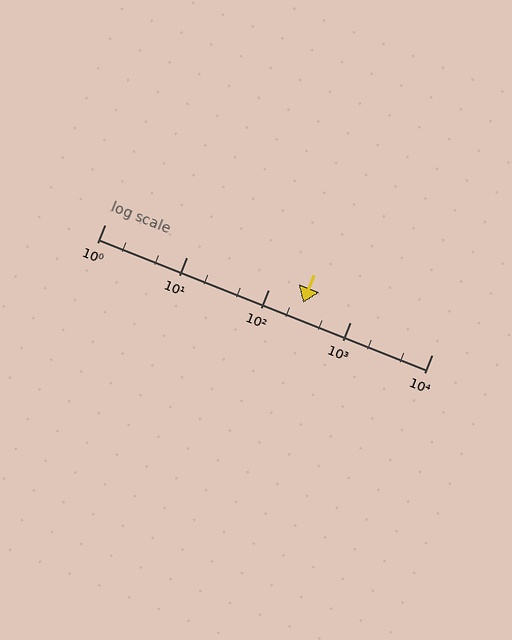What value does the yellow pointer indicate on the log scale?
The pointer indicates approximately 270.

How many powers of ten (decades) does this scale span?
The scale spans 4 decades, from 1 to 10000.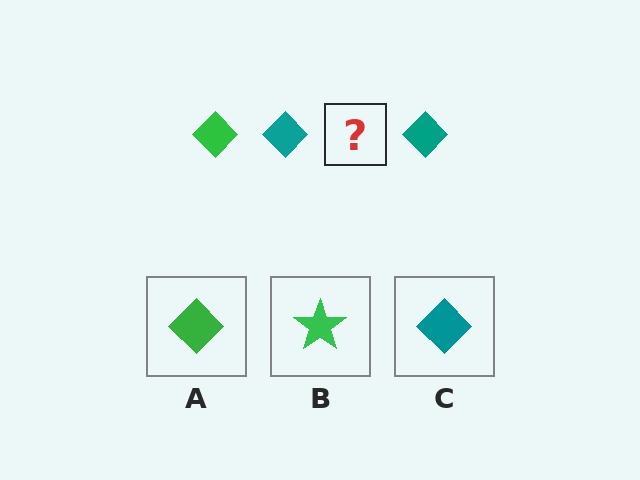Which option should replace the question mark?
Option A.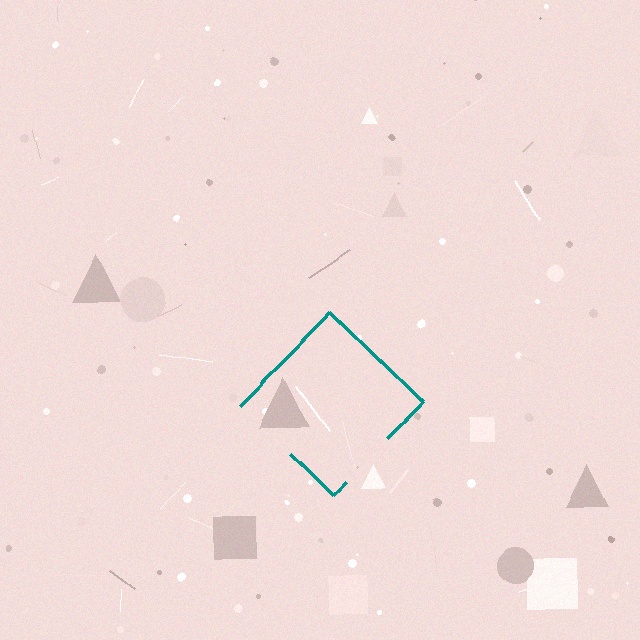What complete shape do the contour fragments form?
The contour fragments form a diamond.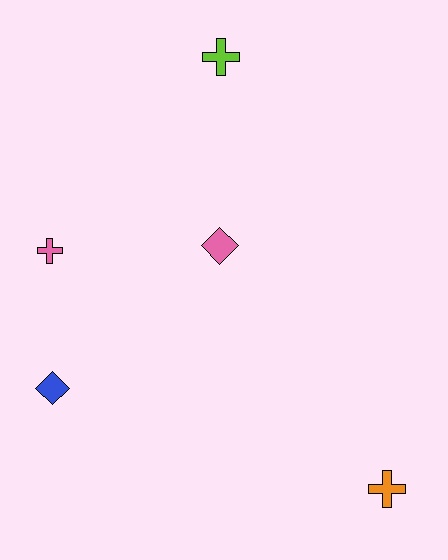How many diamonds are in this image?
There are 2 diamonds.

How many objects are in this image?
There are 5 objects.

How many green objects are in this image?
There are no green objects.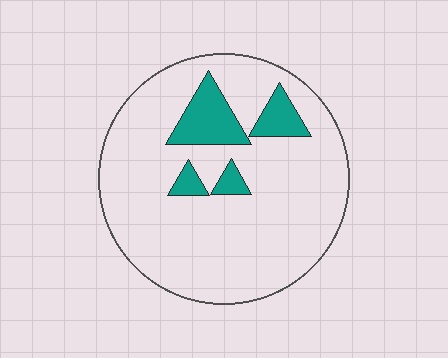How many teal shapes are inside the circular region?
4.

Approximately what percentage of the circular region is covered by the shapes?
Approximately 15%.